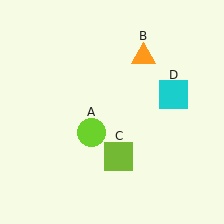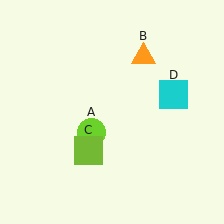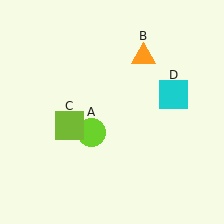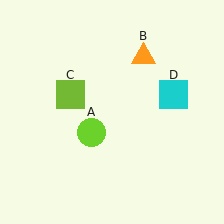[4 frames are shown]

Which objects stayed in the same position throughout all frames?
Lime circle (object A) and orange triangle (object B) and cyan square (object D) remained stationary.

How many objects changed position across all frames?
1 object changed position: lime square (object C).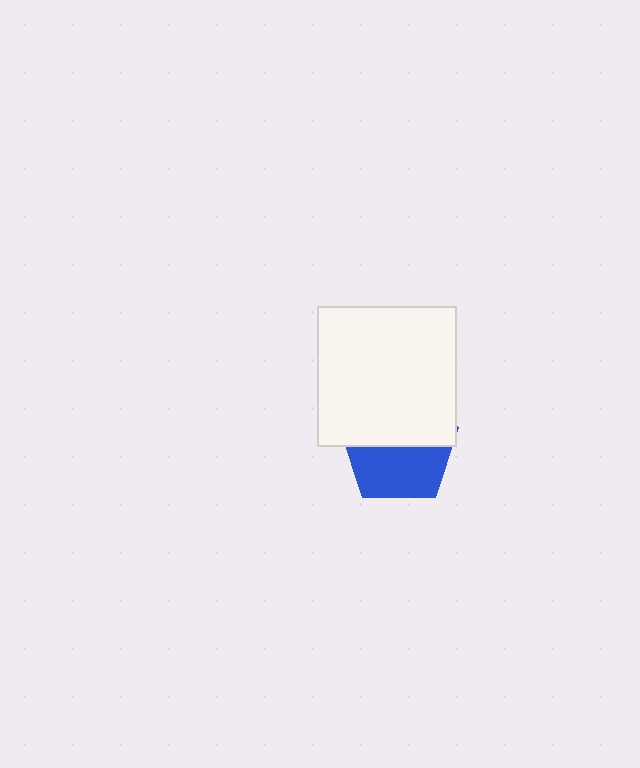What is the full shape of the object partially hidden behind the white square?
The partially hidden object is a blue pentagon.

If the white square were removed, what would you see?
You would see the complete blue pentagon.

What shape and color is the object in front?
The object in front is a white square.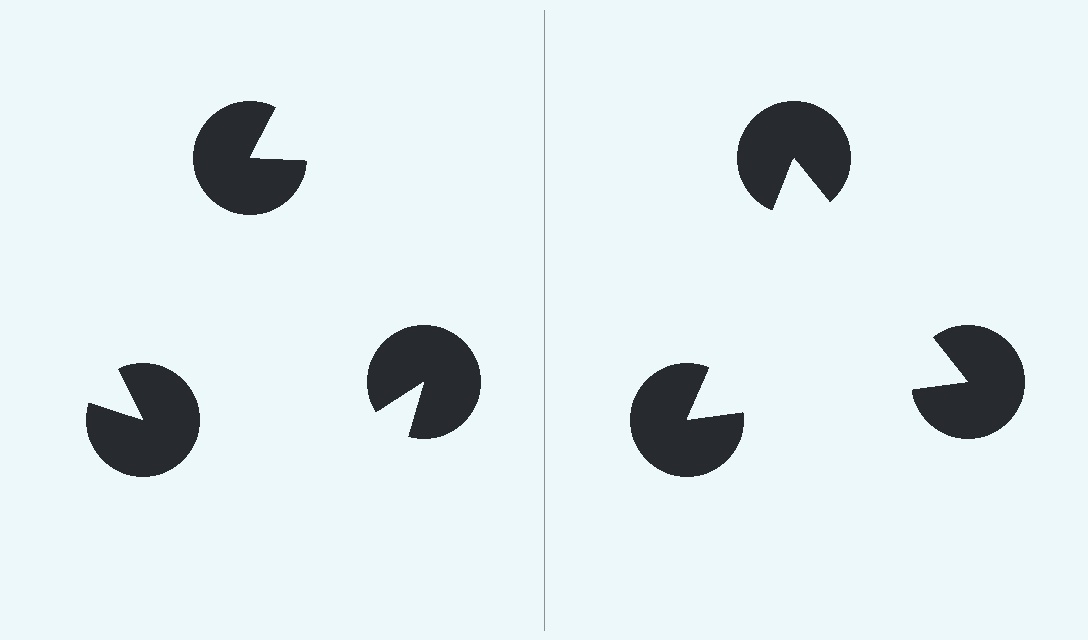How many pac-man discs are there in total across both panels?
6 — 3 on each side.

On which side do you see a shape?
An illusory triangle appears on the right side. On the left side the wedge cuts are rotated, so no coherent shape forms.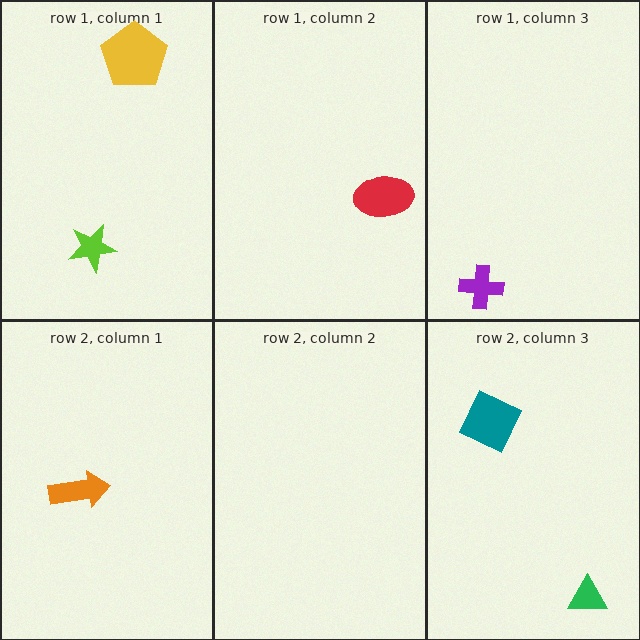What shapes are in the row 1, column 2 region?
The red ellipse.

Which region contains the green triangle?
The row 2, column 3 region.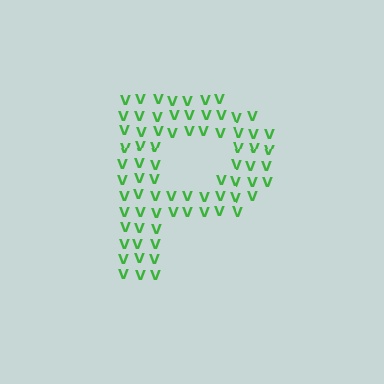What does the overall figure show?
The overall figure shows the letter P.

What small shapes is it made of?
It is made of small letter V's.